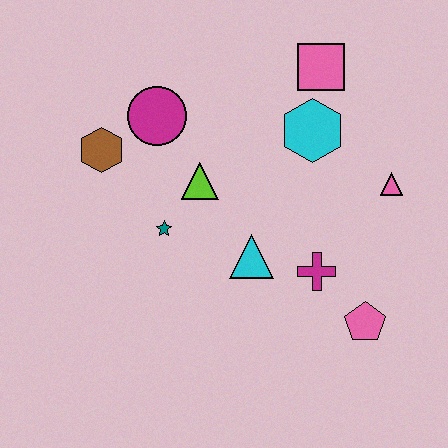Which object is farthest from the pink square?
The pink pentagon is farthest from the pink square.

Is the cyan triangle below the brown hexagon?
Yes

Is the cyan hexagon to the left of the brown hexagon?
No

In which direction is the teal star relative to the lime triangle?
The teal star is below the lime triangle.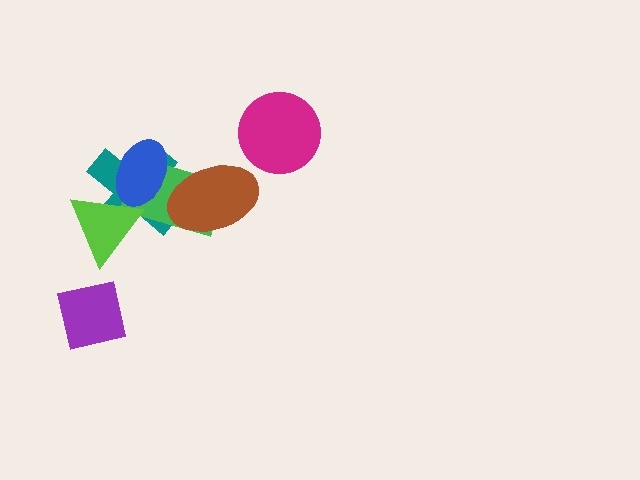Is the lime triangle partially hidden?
Yes, it is partially covered by another shape.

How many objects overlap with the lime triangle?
3 objects overlap with the lime triangle.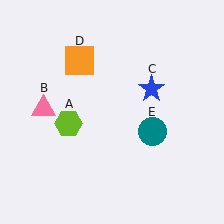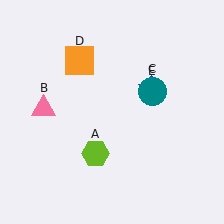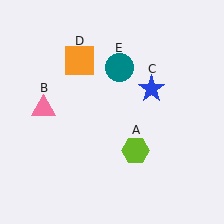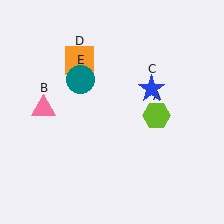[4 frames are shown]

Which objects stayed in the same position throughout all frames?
Pink triangle (object B) and blue star (object C) and orange square (object D) remained stationary.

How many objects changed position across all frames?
2 objects changed position: lime hexagon (object A), teal circle (object E).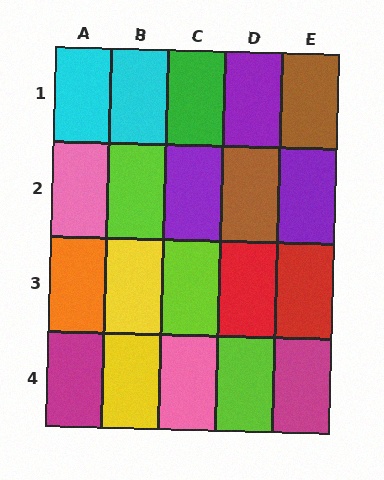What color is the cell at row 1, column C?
Green.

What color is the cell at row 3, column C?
Lime.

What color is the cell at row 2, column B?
Lime.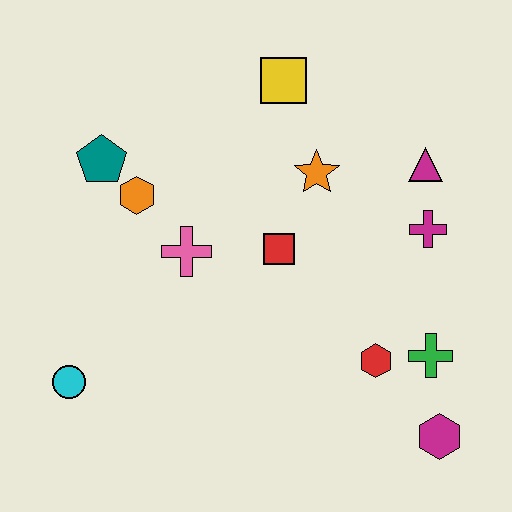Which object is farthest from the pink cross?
The magenta hexagon is farthest from the pink cross.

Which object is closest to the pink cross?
The orange hexagon is closest to the pink cross.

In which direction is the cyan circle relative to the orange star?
The cyan circle is to the left of the orange star.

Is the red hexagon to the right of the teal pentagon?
Yes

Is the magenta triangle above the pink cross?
Yes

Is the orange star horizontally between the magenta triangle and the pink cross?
Yes